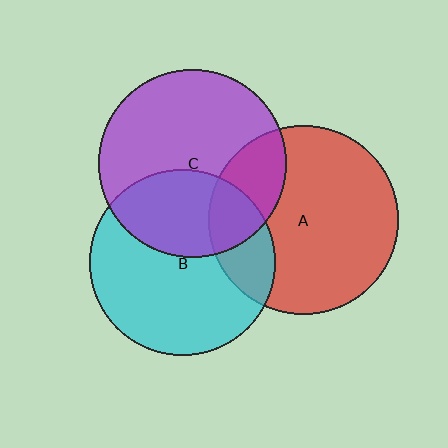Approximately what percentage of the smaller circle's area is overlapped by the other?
Approximately 25%.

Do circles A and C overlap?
Yes.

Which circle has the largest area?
Circle A (red).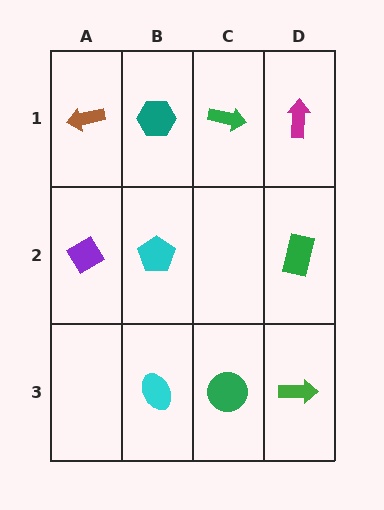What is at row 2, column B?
A cyan pentagon.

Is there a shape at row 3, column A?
No, that cell is empty.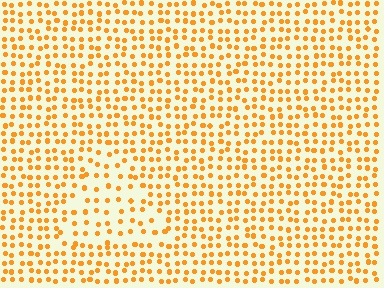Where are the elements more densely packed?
The elements are more densely packed outside the triangle boundary.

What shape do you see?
I see a triangle.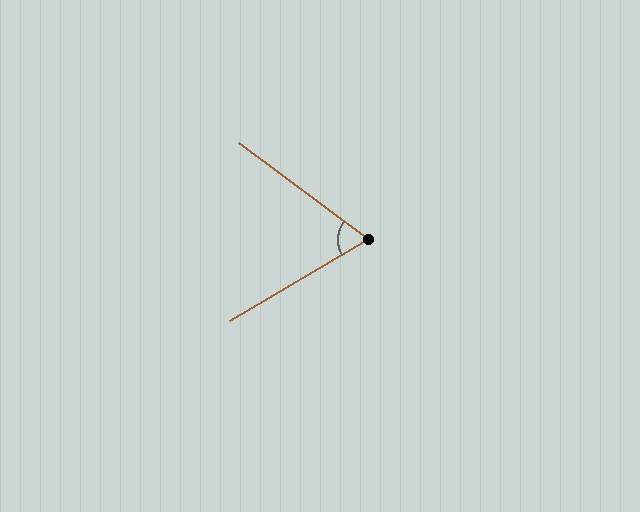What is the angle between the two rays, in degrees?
Approximately 67 degrees.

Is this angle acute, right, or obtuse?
It is acute.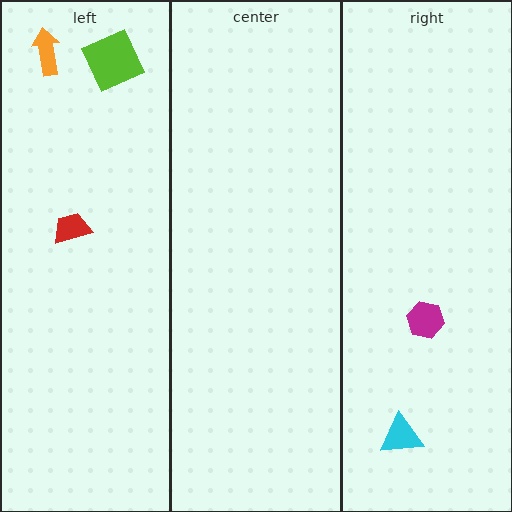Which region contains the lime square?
The left region.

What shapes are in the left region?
The lime square, the red trapezoid, the orange arrow.